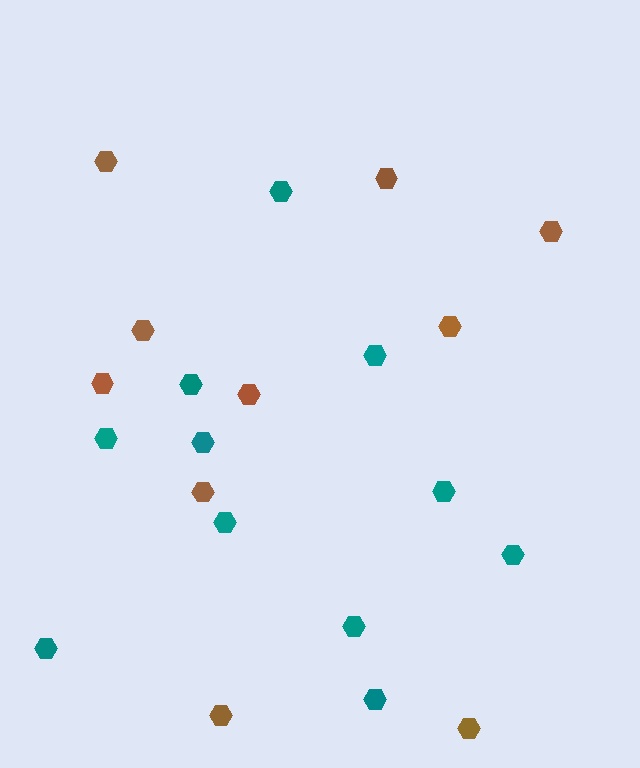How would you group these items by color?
There are 2 groups: one group of teal hexagons (11) and one group of brown hexagons (10).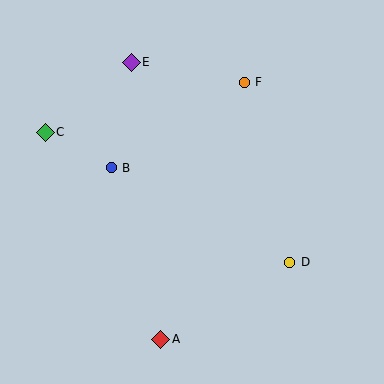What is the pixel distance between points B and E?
The distance between B and E is 107 pixels.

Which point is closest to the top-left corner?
Point C is closest to the top-left corner.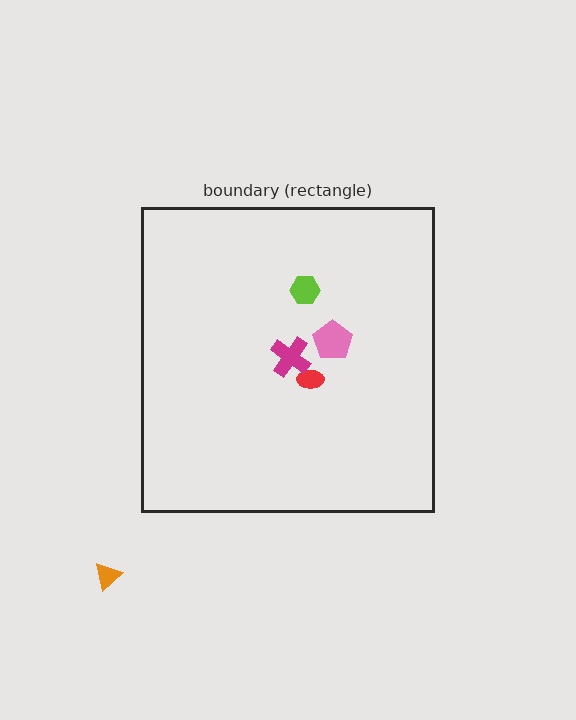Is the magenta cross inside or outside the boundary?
Inside.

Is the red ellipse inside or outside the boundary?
Inside.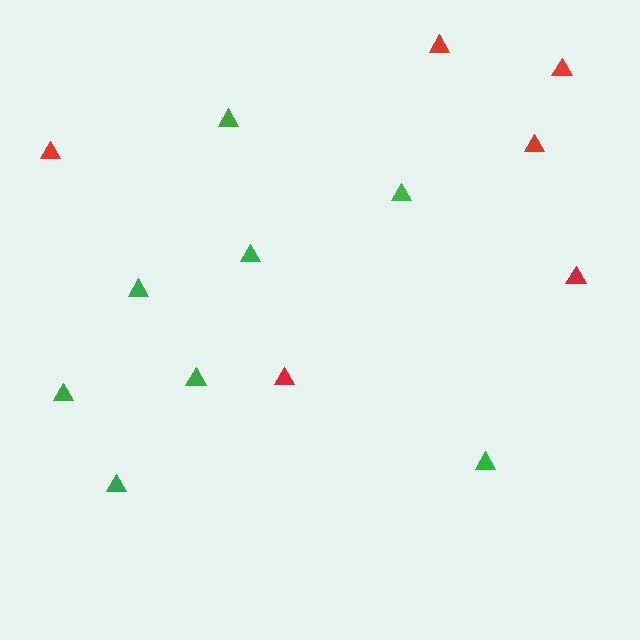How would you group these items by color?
There are 2 groups: one group of green triangles (8) and one group of red triangles (6).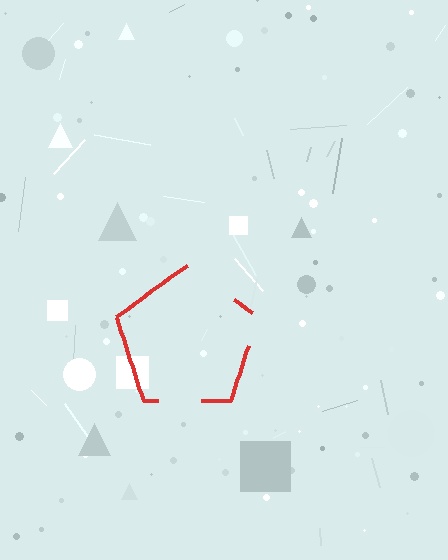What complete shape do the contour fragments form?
The contour fragments form a pentagon.